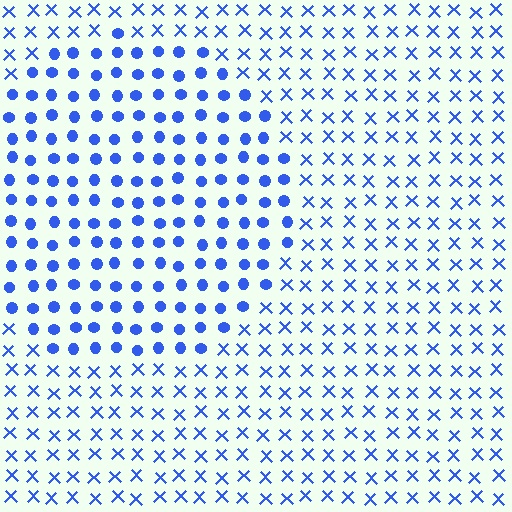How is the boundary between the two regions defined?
The boundary is defined by a change in element shape: circles inside vs. X marks outside. All elements share the same color and spacing.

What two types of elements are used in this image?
The image uses circles inside the circle region and X marks outside it.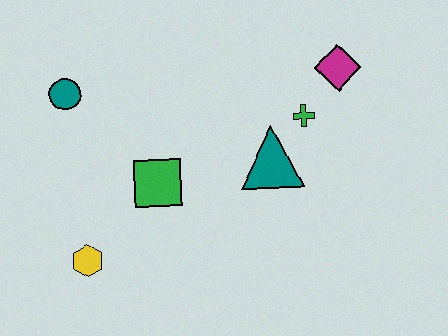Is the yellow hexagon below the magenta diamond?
Yes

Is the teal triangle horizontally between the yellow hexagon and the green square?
No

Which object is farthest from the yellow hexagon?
The magenta diamond is farthest from the yellow hexagon.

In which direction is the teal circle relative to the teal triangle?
The teal circle is to the left of the teal triangle.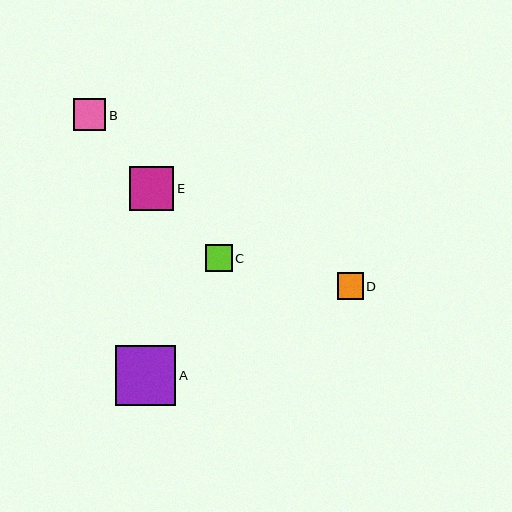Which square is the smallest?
Square D is the smallest with a size of approximately 26 pixels.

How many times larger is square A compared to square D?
Square A is approximately 2.3 times the size of square D.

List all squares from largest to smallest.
From largest to smallest: A, E, B, C, D.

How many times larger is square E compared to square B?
Square E is approximately 1.4 times the size of square B.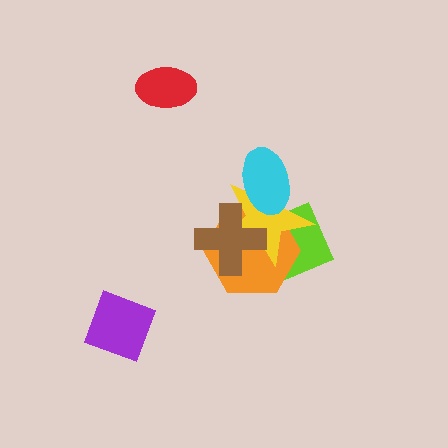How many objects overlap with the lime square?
2 objects overlap with the lime square.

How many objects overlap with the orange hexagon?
4 objects overlap with the orange hexagon.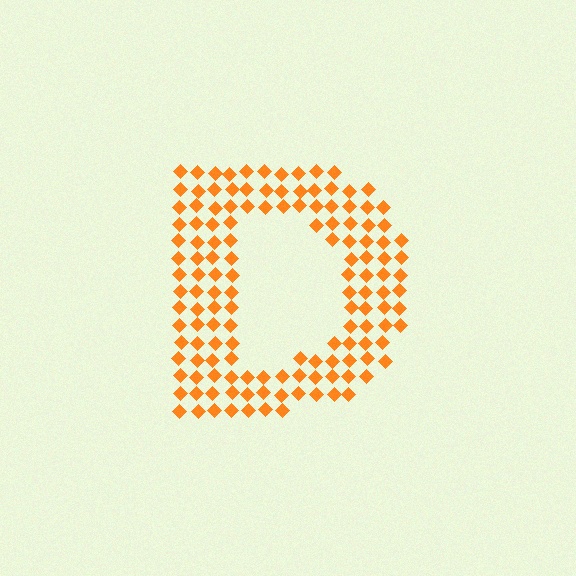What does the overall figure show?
The overall figure shows the letter D.